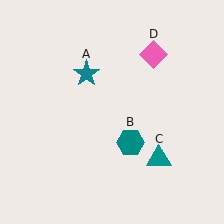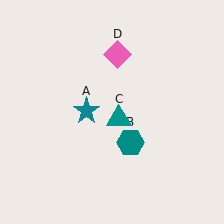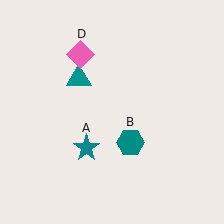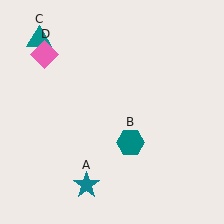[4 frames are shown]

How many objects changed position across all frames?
3 objects changed position: teal star (object A), teal triangle (object C), pink diamond (object D).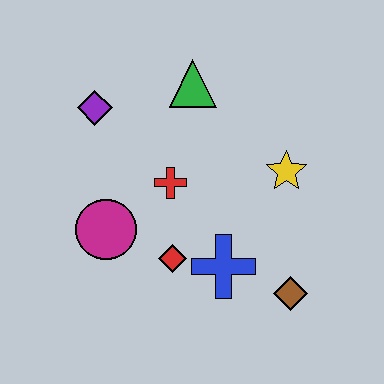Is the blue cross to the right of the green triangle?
Yes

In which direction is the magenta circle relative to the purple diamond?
The magenta circle is below the purple diamond.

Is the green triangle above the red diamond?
Yes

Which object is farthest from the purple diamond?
The brown diamond is farthest from the purple diamond.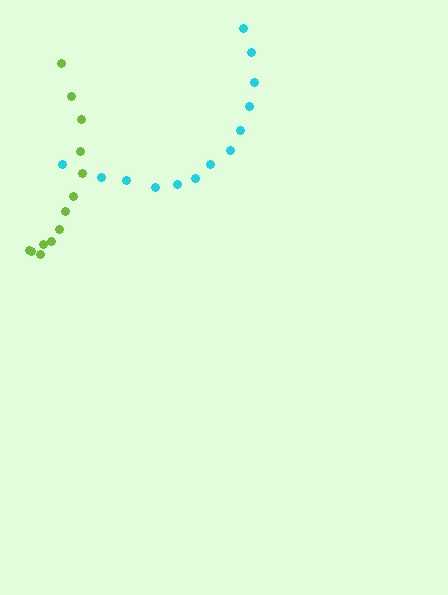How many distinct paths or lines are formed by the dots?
There are 2 distinct paths.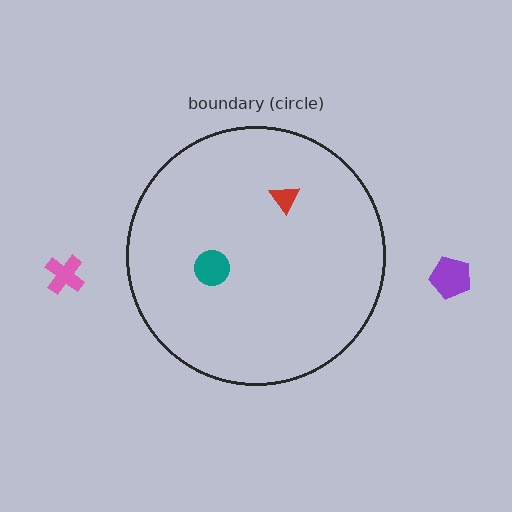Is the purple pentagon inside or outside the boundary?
Outside.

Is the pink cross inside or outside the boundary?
Outside.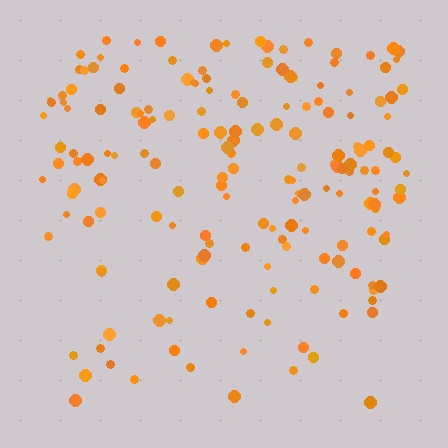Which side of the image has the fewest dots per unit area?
The bottom.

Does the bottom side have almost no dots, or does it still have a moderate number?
Still a moderate number, just noticeably fewer than the top.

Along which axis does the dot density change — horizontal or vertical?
Vertical.